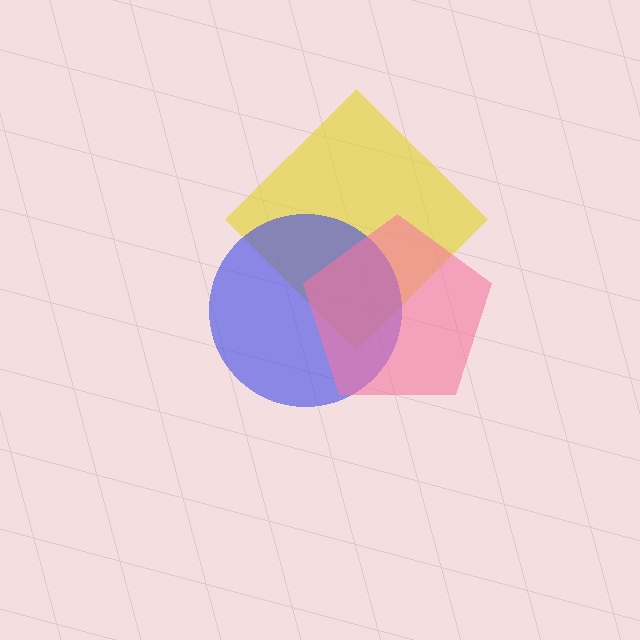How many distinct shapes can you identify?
There are 3 distinct shapes: a yellow diamond, a blue circle, a pink pentagon.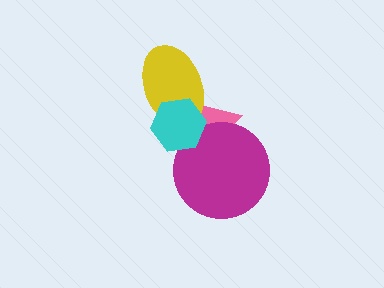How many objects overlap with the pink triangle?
3 objects overlap with the pink triangle.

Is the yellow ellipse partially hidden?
Yes, it is partially covered by another shape.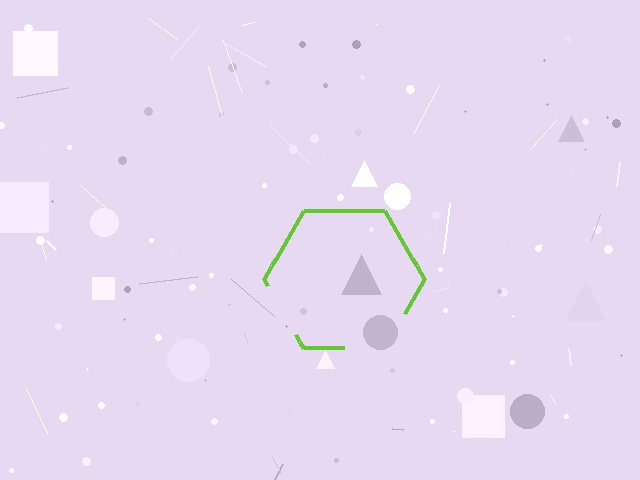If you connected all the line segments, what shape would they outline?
They would outline a hexagon.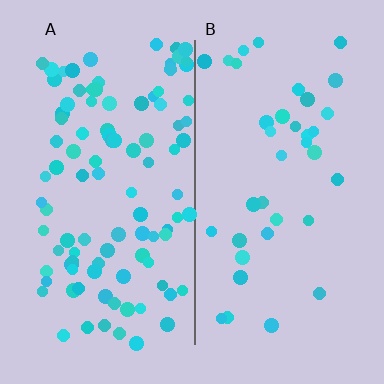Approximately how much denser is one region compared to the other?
Approximately 2.7× — region A over region B.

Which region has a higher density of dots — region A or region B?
A (the left).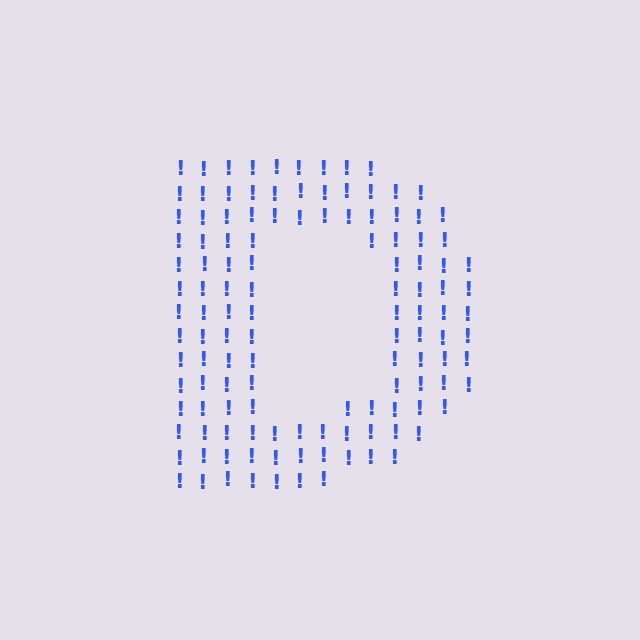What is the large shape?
The large shape is the letter D.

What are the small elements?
The small elements are exclamation marks.